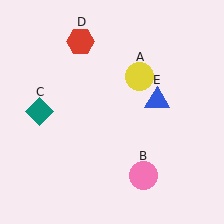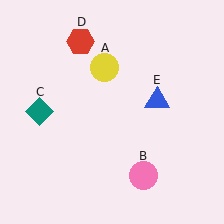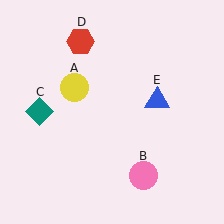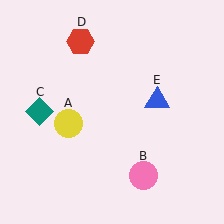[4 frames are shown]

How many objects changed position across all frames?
1 object changed position: yellow circle (object A).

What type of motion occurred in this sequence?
The yellow circle (object A) rotated counterclockwise around the center of the scene.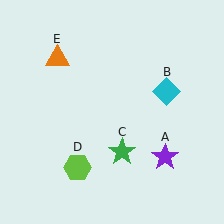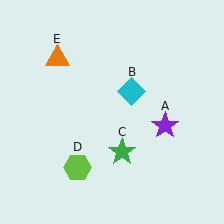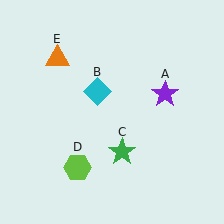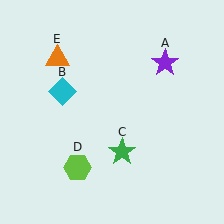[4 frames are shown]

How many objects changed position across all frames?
2 objects changed position: purple star (object A), cyan diamond (object B).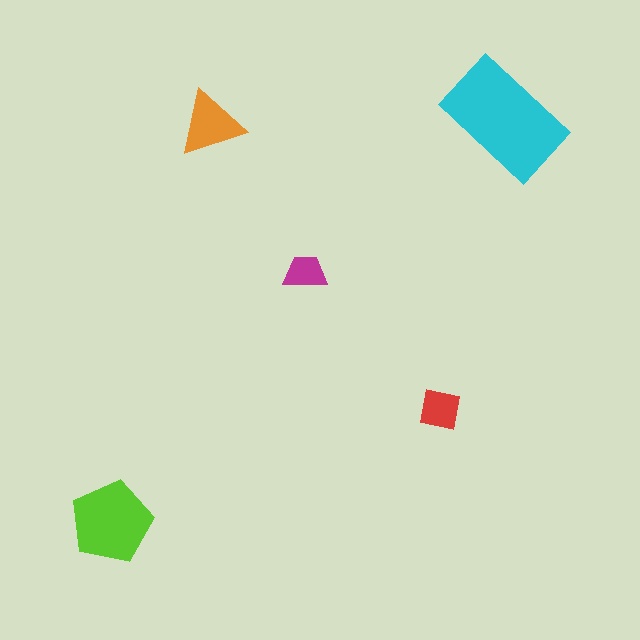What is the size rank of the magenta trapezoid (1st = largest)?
5th.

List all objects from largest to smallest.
The cyan rectangle, the lime pentagon, the orange triangle, the red square, the magenta trapezoid.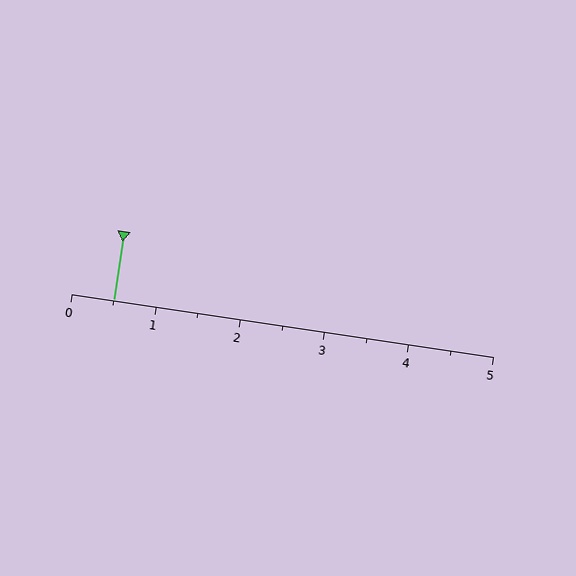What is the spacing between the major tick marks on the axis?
The major ticks are spaced 1 apart.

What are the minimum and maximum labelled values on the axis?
The axis runs from 0 to 5.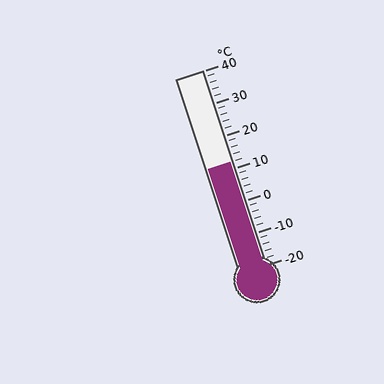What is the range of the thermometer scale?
The thermometer scale ranges from -20°C to 40°C.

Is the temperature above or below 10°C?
The temperature is above 10°C.